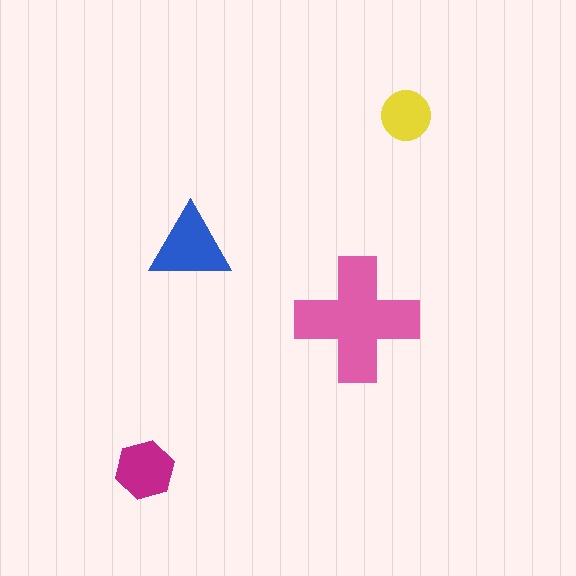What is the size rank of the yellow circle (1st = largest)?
4th.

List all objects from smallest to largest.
The yellow circle, the magenta hexagon, the blue triangle, the pink cross.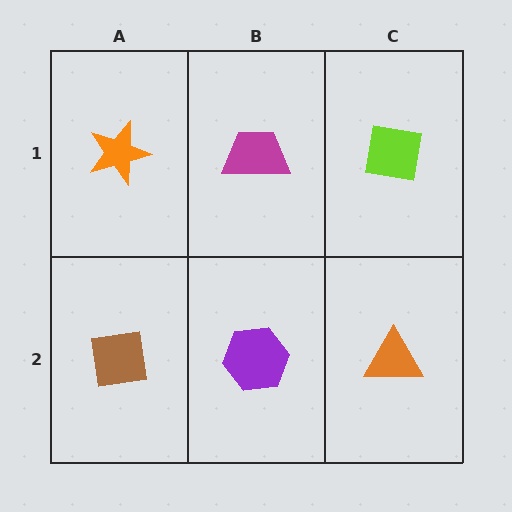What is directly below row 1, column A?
A brown square.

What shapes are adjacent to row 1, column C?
An orange triangle (row 2, column C), a magenta trapezoid (row 1, column B).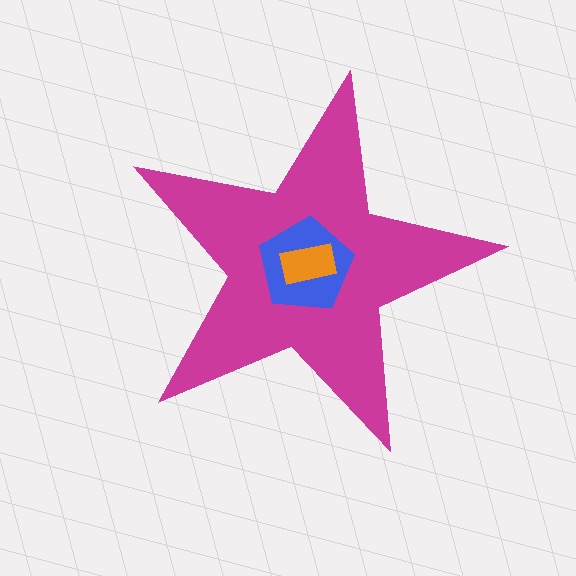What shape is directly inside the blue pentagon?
The orange rectangle.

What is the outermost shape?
The magenta star.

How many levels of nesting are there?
3.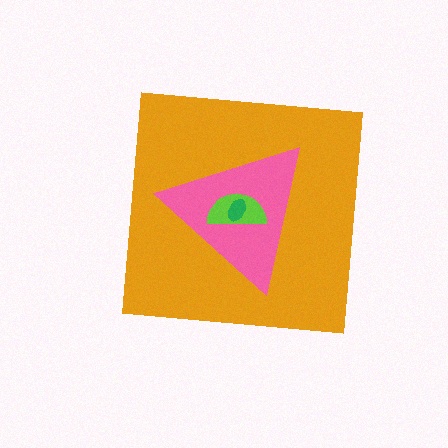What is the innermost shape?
The green ellipse.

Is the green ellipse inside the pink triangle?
Yes.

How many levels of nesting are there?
4.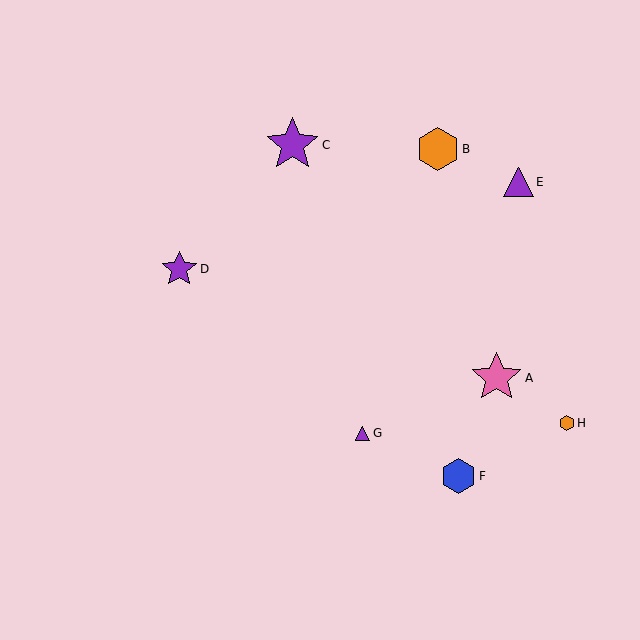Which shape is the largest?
The purple star (labeled C) is the largest.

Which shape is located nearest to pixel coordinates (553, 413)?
The orange hexagon (labeled H) at (567, 423) is nearest to that location.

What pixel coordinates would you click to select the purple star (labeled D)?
Click at (179, 269) to select the purple star D.